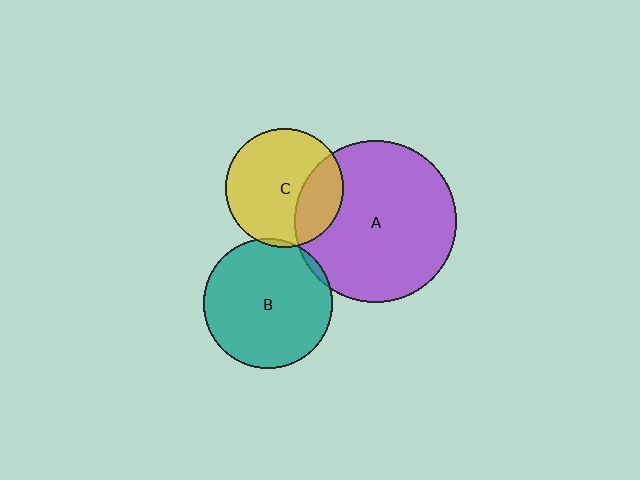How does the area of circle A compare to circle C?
Approximately 1.9 times.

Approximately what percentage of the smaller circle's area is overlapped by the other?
Approximately 5%.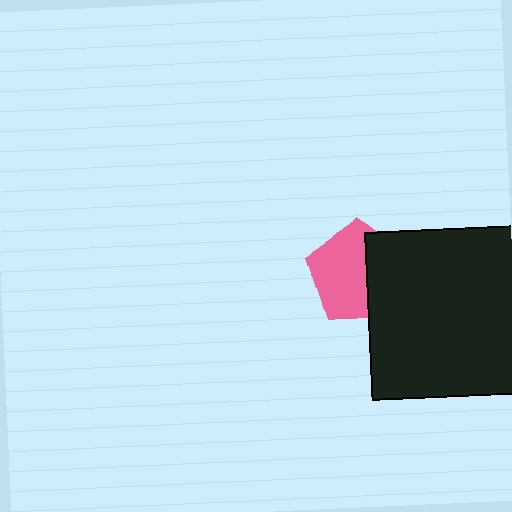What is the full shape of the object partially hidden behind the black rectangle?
The partially hidden object is a pink pentagon.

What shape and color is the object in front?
The object in front is a black rectangle.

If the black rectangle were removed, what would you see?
You would see the complete pink pentagon.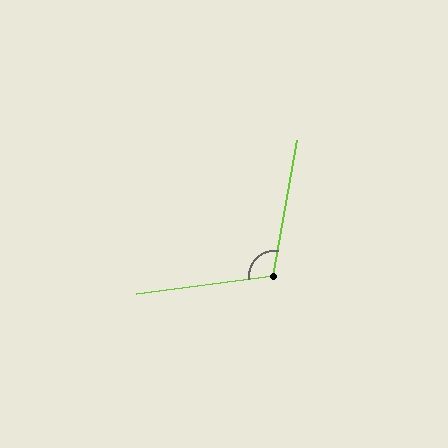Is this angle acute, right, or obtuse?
It is obtuse.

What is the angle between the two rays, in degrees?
Approximately 108 degrees.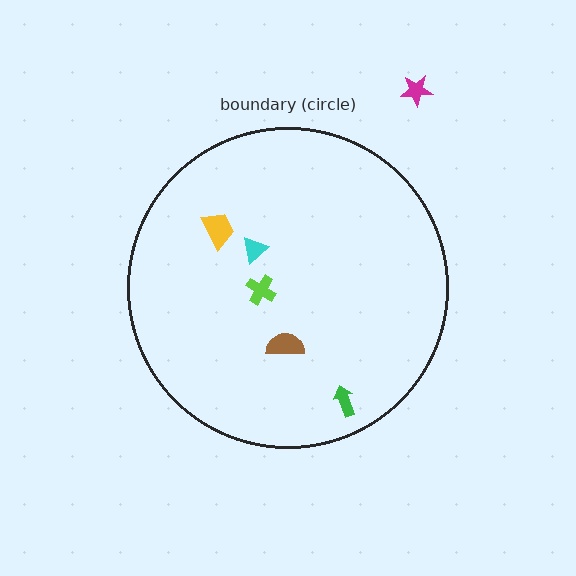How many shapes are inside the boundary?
5 inside, 1 outside.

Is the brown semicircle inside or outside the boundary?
Inside.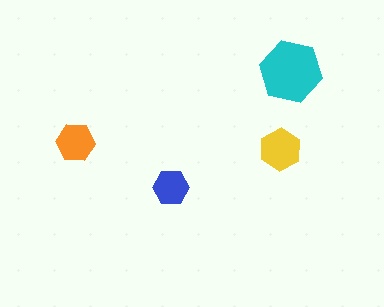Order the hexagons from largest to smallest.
the cyan one, the yellow one, the orange one, the blue one.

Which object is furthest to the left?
The orange hexagon is leftmost.